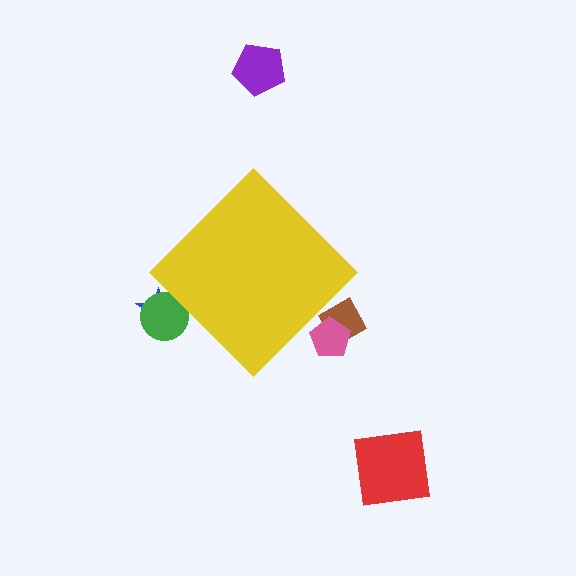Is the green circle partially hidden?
Yes, the green circle is partially hidden behind the yellow diamond.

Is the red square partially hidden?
No, the red square is fully visible.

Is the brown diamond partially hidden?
Yes, the brown diamond is partially hidden behind the yellow diamond.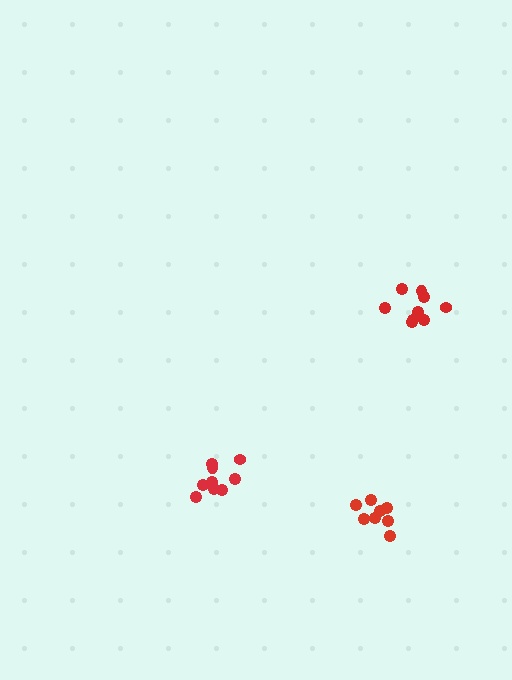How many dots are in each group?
Group 1: 8 dots, Group 2: 9 dots, Group 3: 9 dots (26 total).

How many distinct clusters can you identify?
There are 3 distinct clusters.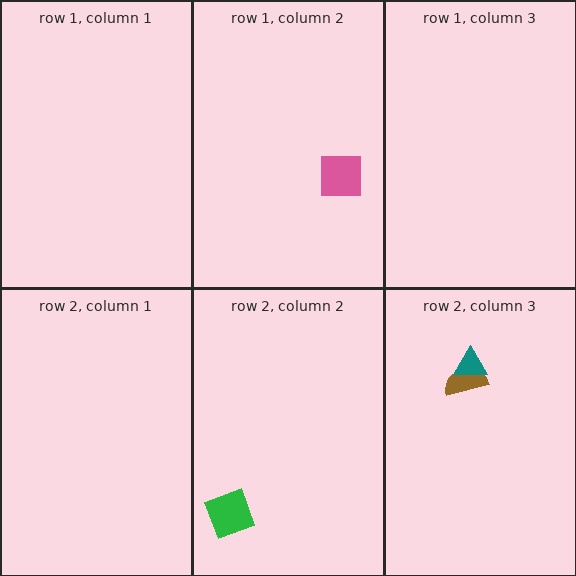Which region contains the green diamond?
The row 2, column 2 region.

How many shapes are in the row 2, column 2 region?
1.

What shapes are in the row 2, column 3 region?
The brown semicircle, the teal triangle.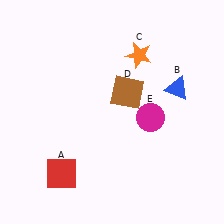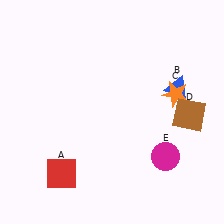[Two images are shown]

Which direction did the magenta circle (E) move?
The magenta circle (E) moved down.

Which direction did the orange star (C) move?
The orange star (C) moved down.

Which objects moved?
The objects that moved are: the orange star (C), the brown square (D), the magenta circle (E).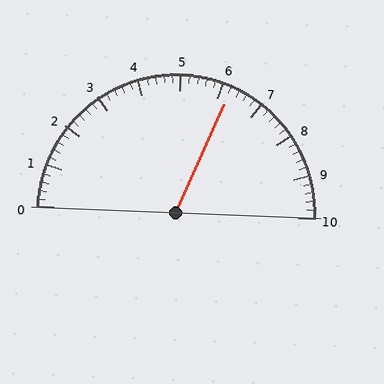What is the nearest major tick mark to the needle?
The nearest major tick mark is 6.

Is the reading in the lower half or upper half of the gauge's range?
The reading is in the upper half of the range (0 to 10).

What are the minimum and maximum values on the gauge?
The gauge ranges from 0 to 10.